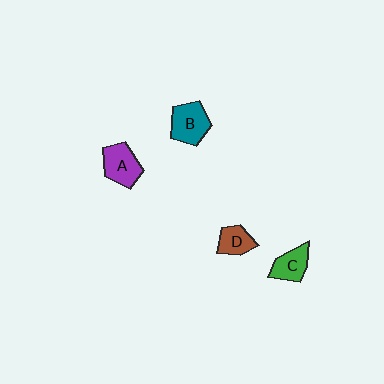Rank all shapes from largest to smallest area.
From largest to smallest: B (teal), A (purple), C (green), D (brown).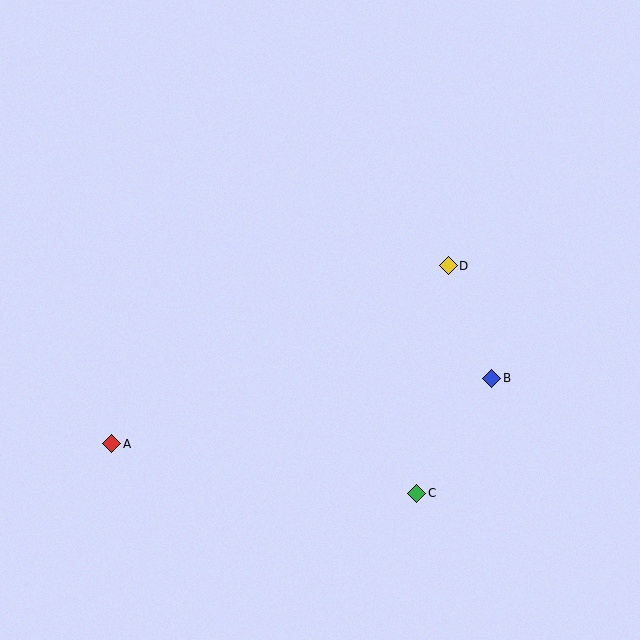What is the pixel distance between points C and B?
The distance between C and B is 138 pixels.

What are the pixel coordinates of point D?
Point D is at (448, 266).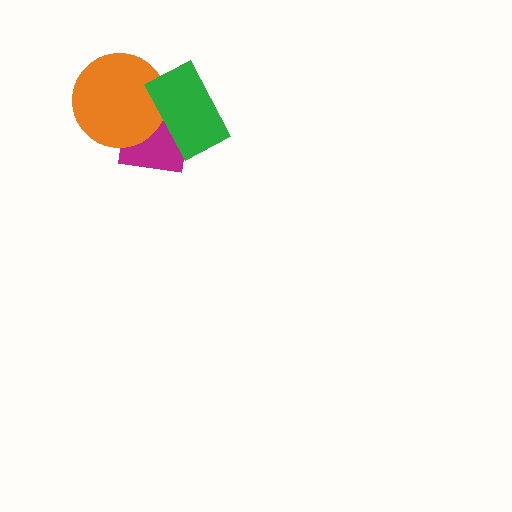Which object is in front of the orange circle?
The green rectangle is in front of the orange circle.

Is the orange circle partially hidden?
Yes, it is partially covered by another shape.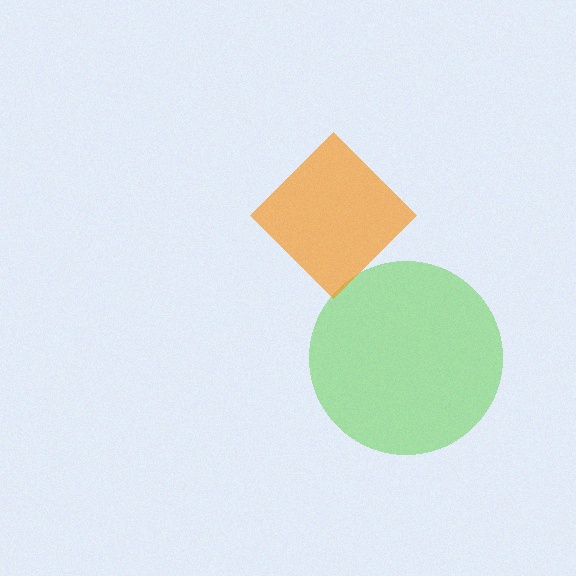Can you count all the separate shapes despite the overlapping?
Yes, there are 2 separate shapes.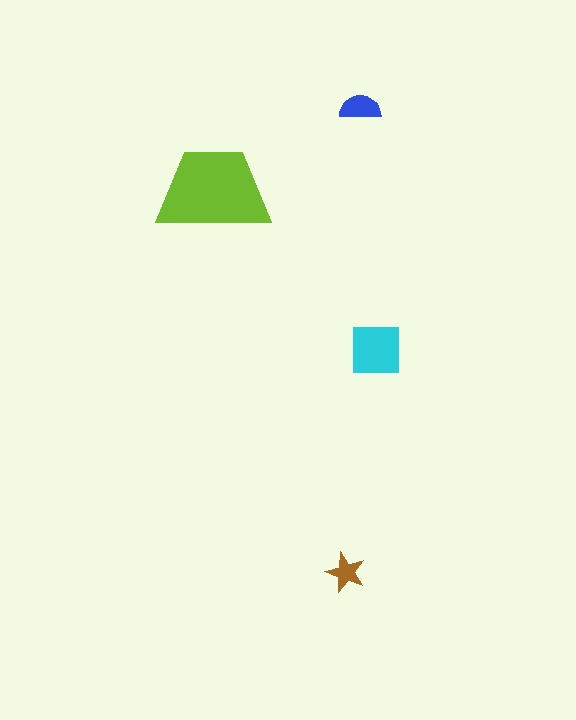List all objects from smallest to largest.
The brown star, the blue semicircle, the cyan square, the lime trapezoid.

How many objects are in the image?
There are 4 objects in the image.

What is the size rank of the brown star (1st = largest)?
4th.